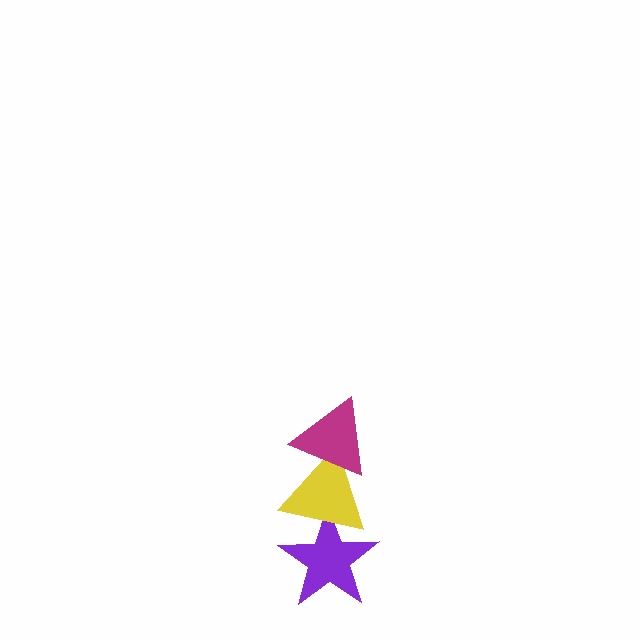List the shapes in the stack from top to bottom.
From top to bottom: the magenta triangle, the yellow triangle, the purple star.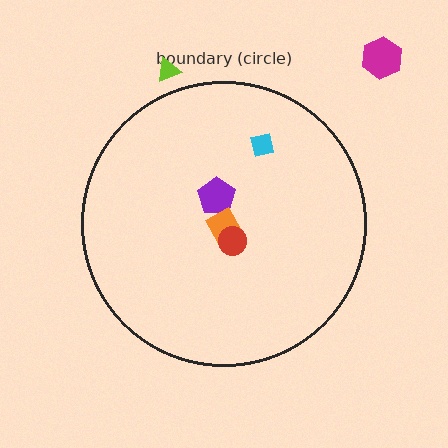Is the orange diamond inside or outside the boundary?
Inside.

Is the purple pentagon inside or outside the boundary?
Inside.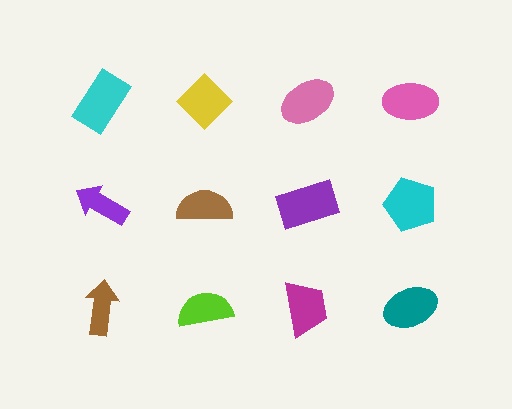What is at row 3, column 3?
A magenta trapezoid.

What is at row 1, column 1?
A cyan rectangle.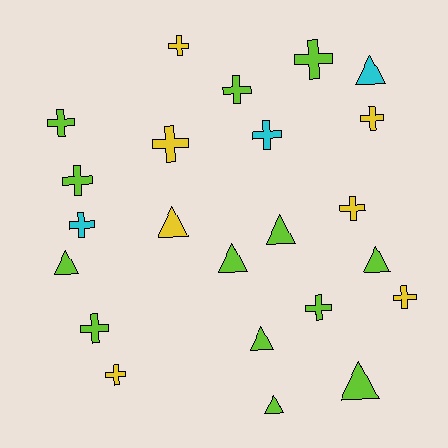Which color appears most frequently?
Lime, with 13 objects.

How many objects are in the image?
There are 23 objects.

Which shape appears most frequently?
Cross, with 14 objects.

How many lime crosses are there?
There are 6 lime crosses.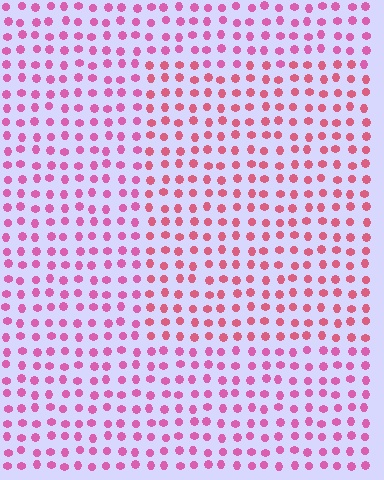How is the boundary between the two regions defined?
The boundary is defined purely by a slight shift in hue (about 23 degrees). Spacing, size, and orientation are identical on both sides.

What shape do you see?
I see a rectangle.